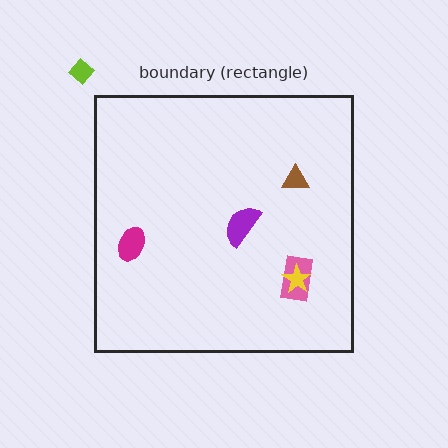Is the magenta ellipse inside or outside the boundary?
Inside.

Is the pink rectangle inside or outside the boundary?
Inside.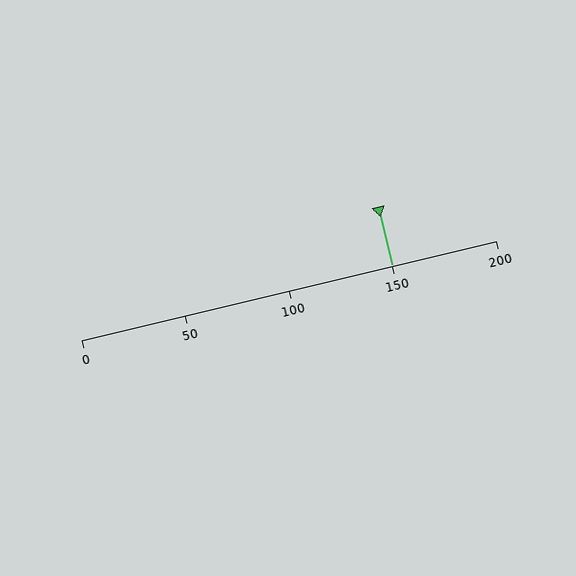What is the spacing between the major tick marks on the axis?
The major ticks are spaced 50 apart.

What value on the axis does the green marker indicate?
The marker indicates approximately 150.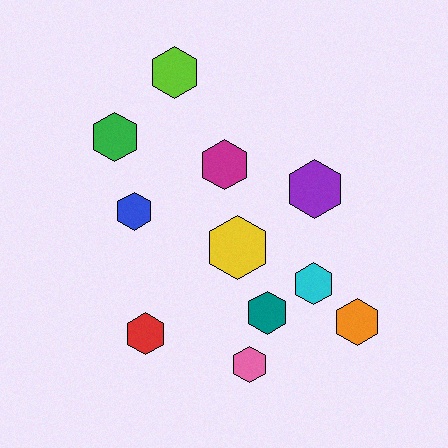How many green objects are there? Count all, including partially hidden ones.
There is 1 green object.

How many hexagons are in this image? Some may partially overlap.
There are 11 hexagons.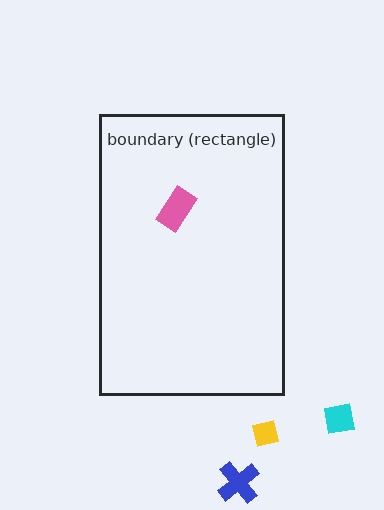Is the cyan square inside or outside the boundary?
Outside.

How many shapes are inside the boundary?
1 inside, 3 outside.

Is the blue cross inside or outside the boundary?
Outside.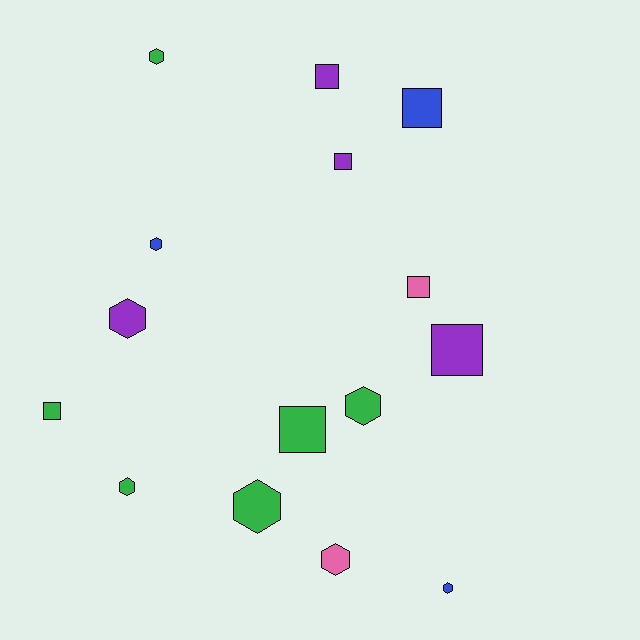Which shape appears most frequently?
Hexagon, with 8 objects.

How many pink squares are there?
There is 1 pink square.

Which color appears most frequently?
Green, with 6 objects.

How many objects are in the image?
There are 15 objects.